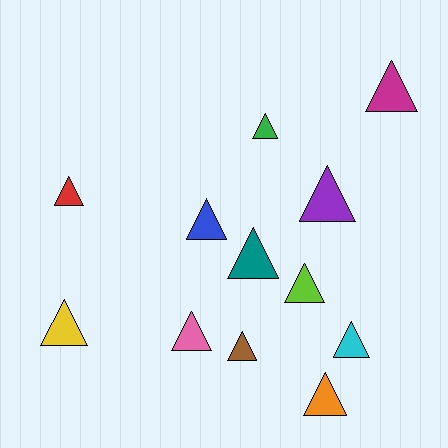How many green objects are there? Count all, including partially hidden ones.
There is 1 green object.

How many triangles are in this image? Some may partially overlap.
There are 12 triangles.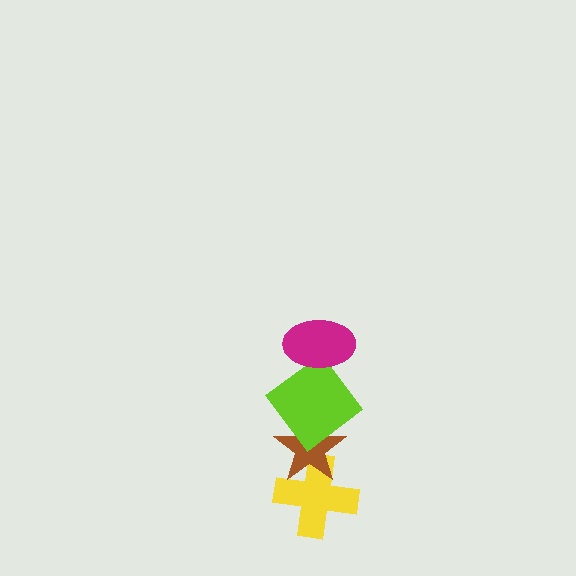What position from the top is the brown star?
The brown star is 3rd from the top.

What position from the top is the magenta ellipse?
The magenta ellipse is 1st from the top.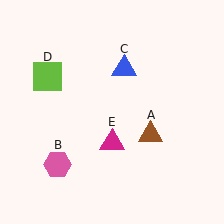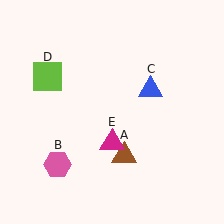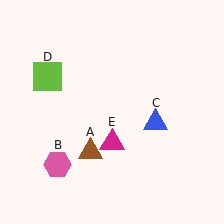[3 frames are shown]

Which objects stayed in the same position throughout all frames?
Pink hexagon (object B) and lime square (object D) and magenta triangle (object E) remained stationary.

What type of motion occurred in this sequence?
The brown triangle (object A), blue triangle (object C) rotated clockwise around the center of the scene.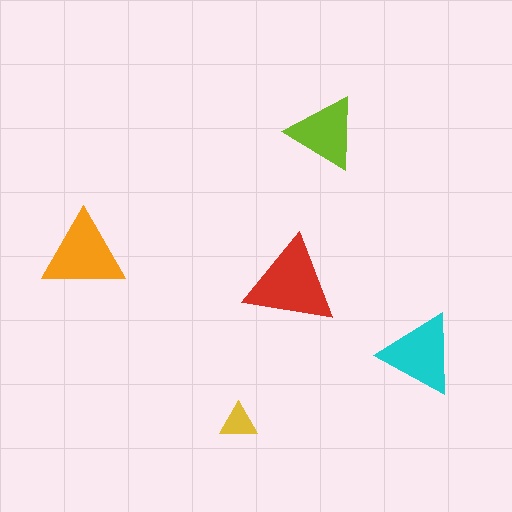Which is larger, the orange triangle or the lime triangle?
The orange one.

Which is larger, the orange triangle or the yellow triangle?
The orange one.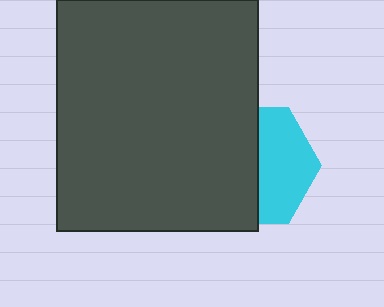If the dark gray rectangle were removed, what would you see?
You would see the complete cyan hexagon.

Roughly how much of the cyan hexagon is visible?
About half of it is visible (roughly 46%).